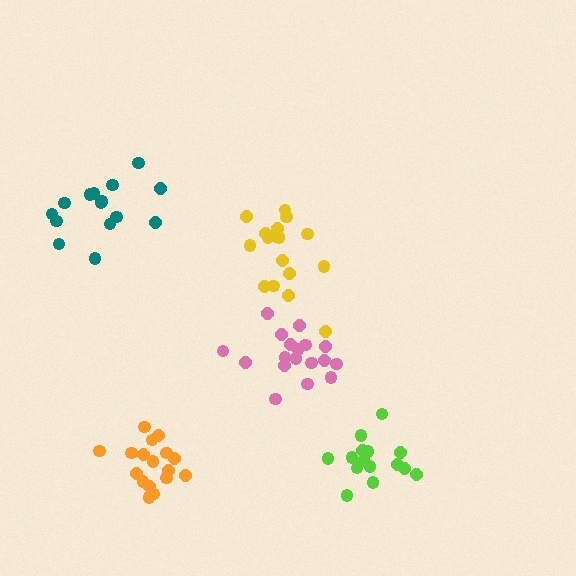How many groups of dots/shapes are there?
There are 5 groups.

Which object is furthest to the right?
The lime cluster is rightmost.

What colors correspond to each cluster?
The clusters are colored: orange, yellow, pink, teal, lime.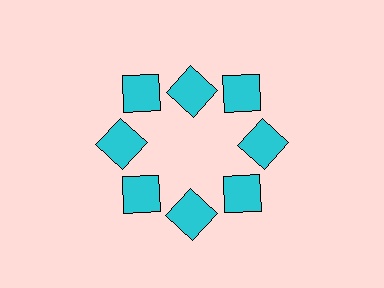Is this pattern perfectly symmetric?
No. The 8 cyan squares are arranged in a ring, but one element near the 12 o'clock position is pulled inward toward the center, breaking the 8-fold rotational symmetry.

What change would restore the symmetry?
The symmetry would be restored by moving it outward, back onto the ring so that all 8 squares sit at equal angles and equal distance from the center.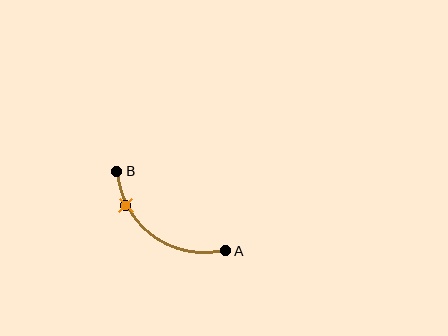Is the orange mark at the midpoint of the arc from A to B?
No. The orange mark lies on the arc but is closer to endpoint B. The arc midpoint would be at the point on the curve equidistant along the arc from both A and B.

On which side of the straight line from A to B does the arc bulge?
The arc bulges below and to the left of the straight line connecting A and B.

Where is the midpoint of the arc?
The arc midpoint is the point on the curve farthest from the straight line joining A and B. It sits below and to the left of that line.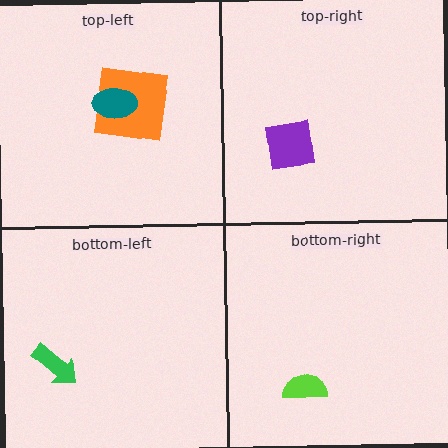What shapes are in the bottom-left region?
The green arrow.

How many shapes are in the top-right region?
1.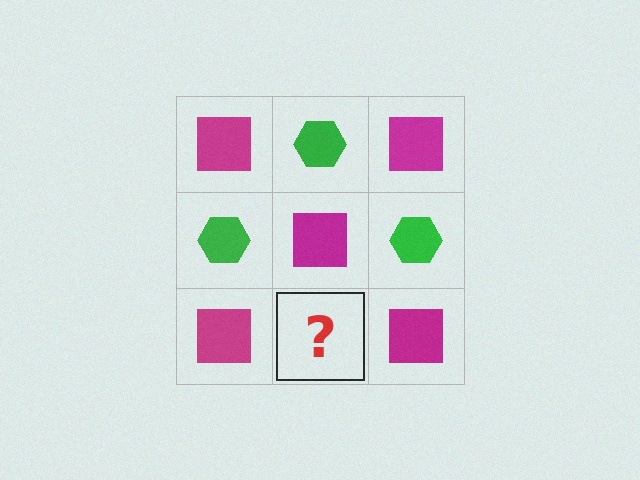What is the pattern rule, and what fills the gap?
The rule is that it alternates magenta square and green hexagon in a checkerboard pattern. The gap should be filled with a green hexagon.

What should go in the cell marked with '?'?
The missing cell should contain a green hexagon.